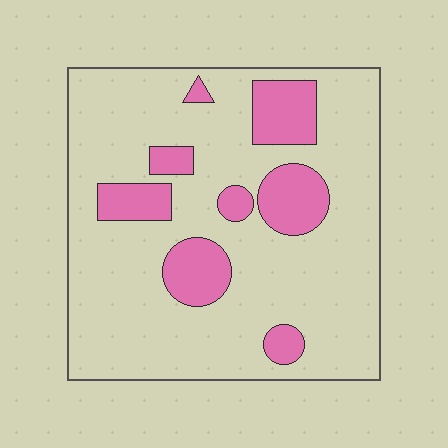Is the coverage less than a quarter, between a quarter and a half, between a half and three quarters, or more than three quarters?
Less than a quarter.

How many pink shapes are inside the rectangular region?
8.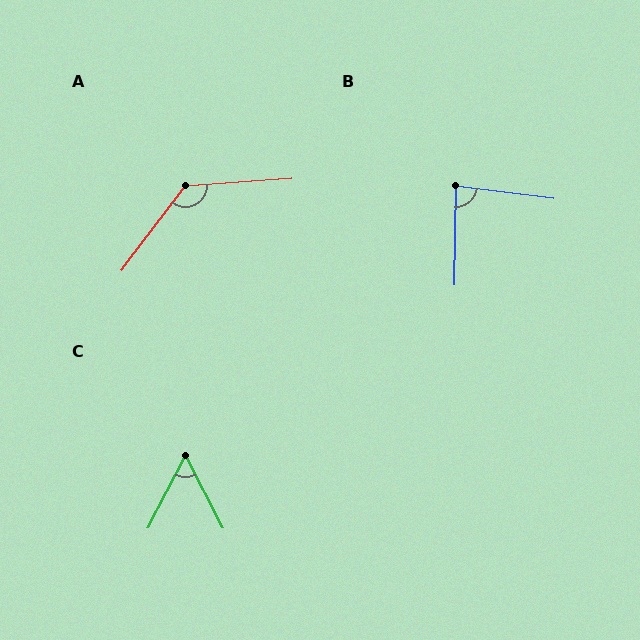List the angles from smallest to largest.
C (55°), B (84°), A (131°).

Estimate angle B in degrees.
Approximately 84 degrees.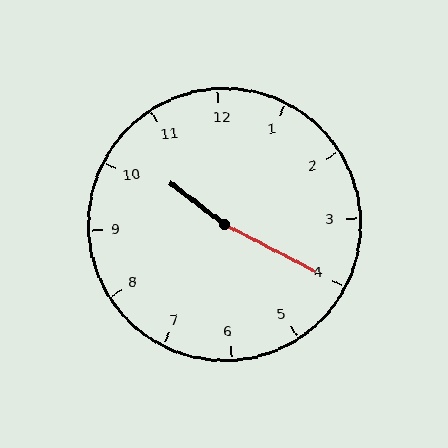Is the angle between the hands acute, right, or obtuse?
It is obtuse.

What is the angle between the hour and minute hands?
Approximately 170 degrees.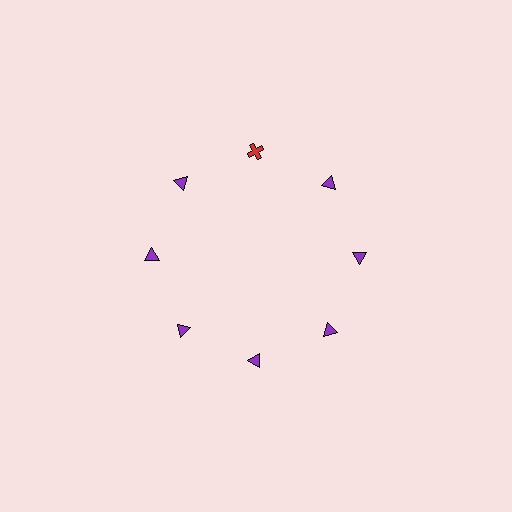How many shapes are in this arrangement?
There are 8 shapes arranged in a ring pattern.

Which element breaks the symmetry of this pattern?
The red cross at roughly the 12 o'clock position breaks the symmetry. All other shapes are purple triangles.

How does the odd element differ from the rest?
It differs in both color (red instead of purple) and shape (cross instead of triangle).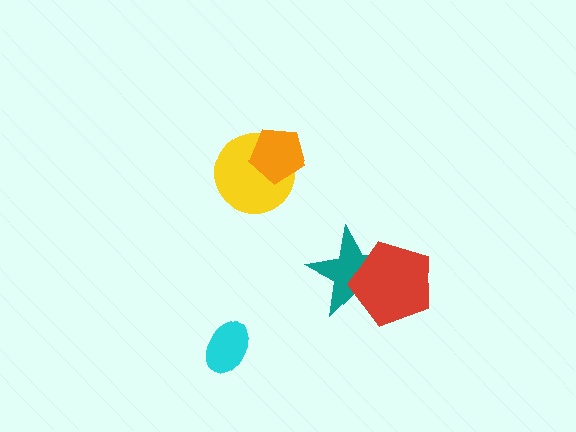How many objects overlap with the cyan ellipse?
0 objects overlap with the cyan ellipse.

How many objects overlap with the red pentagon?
1 object overlaps with the red pentagon.